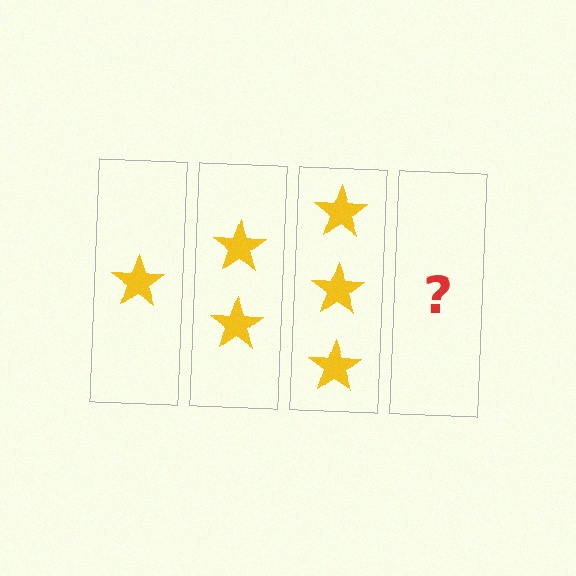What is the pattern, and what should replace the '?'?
The pattern is that each step adds one more star. The '?' should be 4 stars.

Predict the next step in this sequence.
The next step is 4 stars.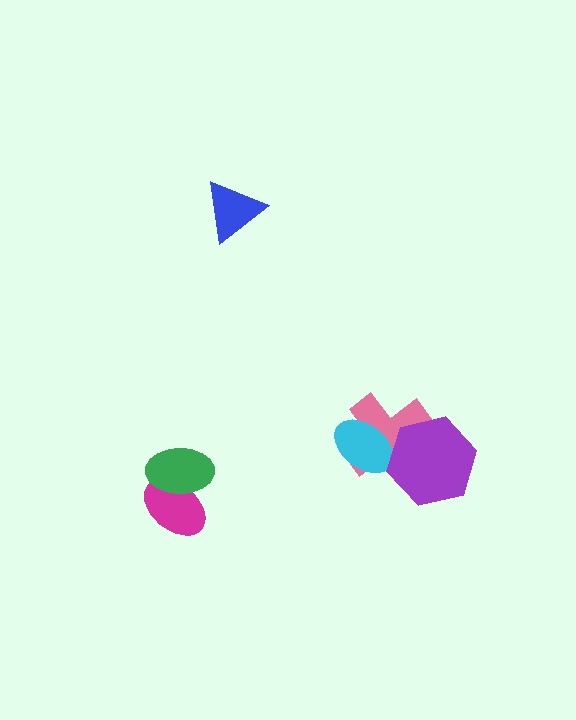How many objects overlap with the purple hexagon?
2 objects overlap with the purple hexagon.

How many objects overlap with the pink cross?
2 objects overlap with the pink cross.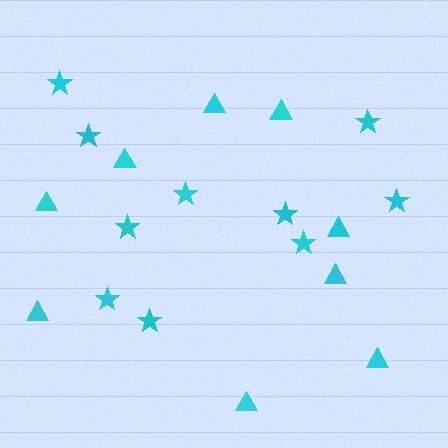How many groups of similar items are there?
There are 2 groups: one group of stars (10) and one group of triangles (9).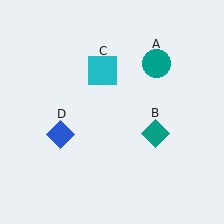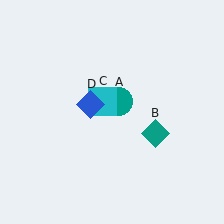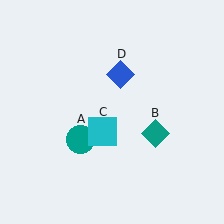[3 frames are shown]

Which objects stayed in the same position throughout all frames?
Teal diamond (object B) remained stationary.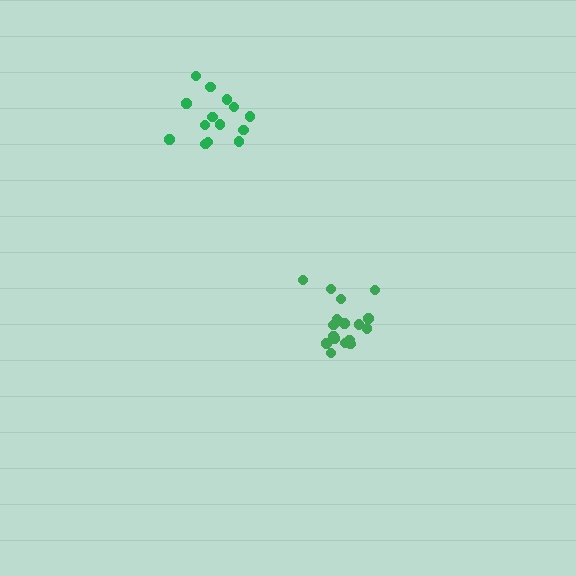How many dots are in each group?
Group 1: 17 dots, Group 2: 14 dots (31 total).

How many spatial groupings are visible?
There are 2 spatial groupings.